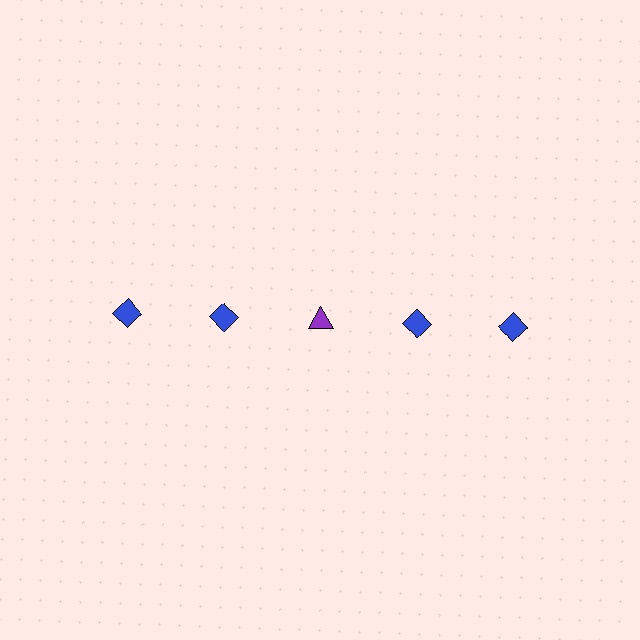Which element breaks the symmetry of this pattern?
The purple triangle in the top row, center column breaks the symmetry. All other shapes are blue diamonds.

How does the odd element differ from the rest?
It differs in both color (purple instead of blue) and shape (triangle instead of diamond).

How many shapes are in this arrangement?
There are 5 shapes arranged in a grid pattern.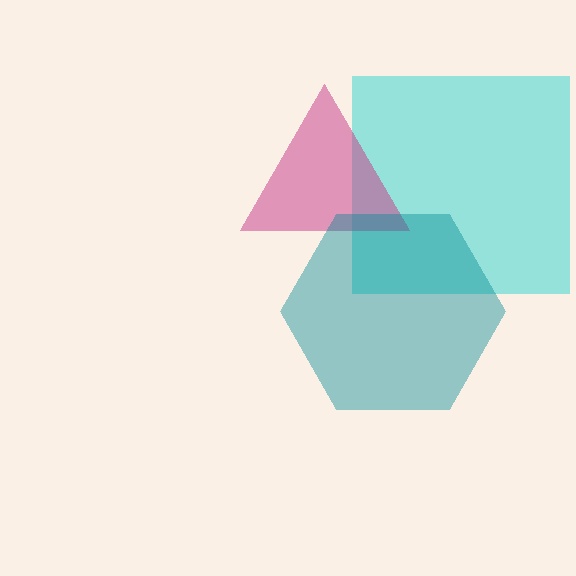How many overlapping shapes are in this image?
There are 3 overlapping shapes in the image.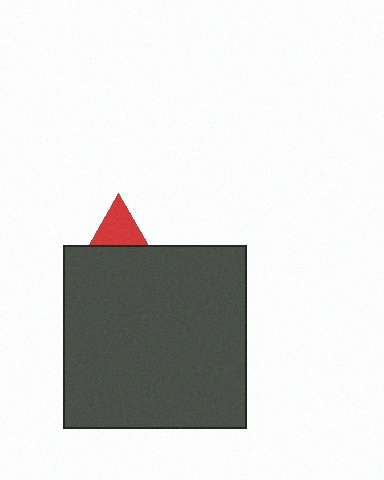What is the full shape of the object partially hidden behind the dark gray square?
The partially hidden object is a red triangle.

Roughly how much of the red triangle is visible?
A small part of it is visible (roughly 34%).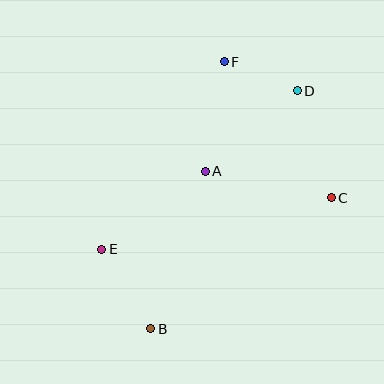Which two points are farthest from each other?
Points B and D are farthest from each other.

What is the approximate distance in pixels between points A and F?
The distance between A and F is approximately 111 pixels.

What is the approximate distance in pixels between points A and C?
The distance between A and C is approximately 129 pixels.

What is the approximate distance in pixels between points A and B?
The distance between A and B is approximately 167 pixels.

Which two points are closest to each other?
Points D and F are closest to each other.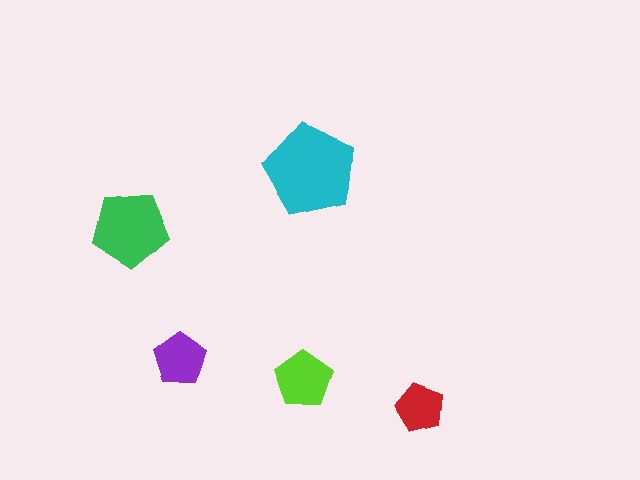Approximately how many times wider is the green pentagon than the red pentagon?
About 1.5 times wider.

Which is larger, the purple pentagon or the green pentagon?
The green one.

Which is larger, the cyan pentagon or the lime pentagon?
The cyan one.